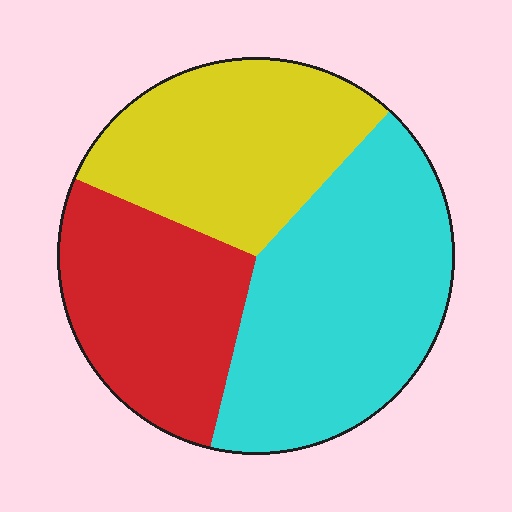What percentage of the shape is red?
Red takes up about one quarter (1/4) of the shape.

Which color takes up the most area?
Cyan, at roughly 40%.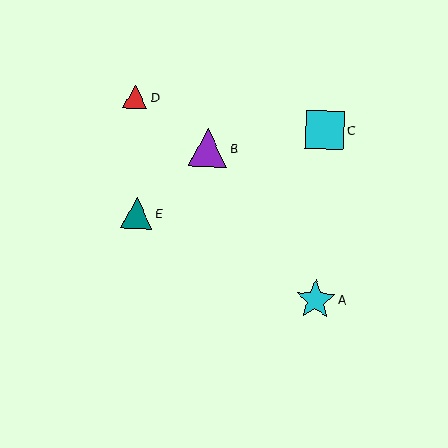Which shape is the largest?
The cyan star (labeled A) is the largest.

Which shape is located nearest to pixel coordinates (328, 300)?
The cyan star (labeled A) at (315, 300) is nearest to that location.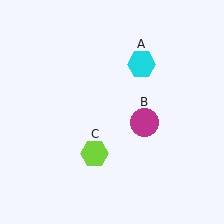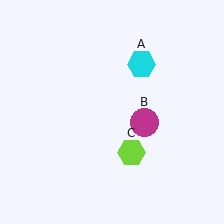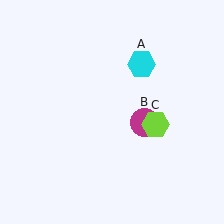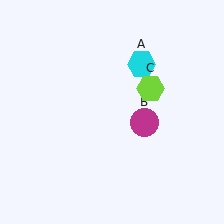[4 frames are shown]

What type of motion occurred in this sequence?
The lime hexagon (object C) rotated counterclockwise around the center of the scene.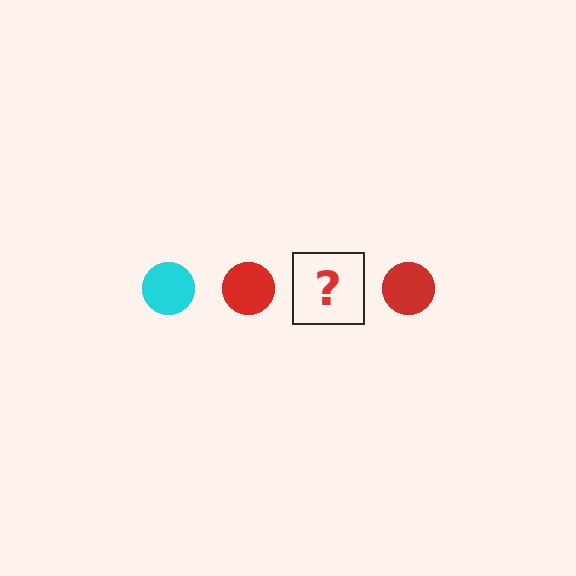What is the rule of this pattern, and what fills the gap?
The rule is that the pattern cycles through cyan, red circles. The gap should be filled with a cyan circle.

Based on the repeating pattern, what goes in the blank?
The blank should be a cyan circle.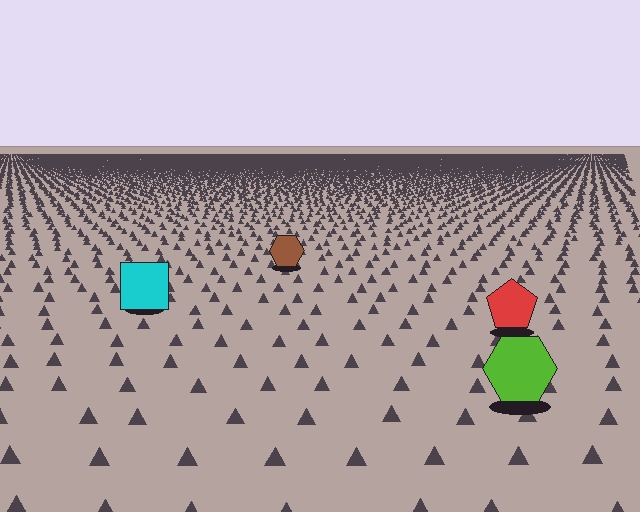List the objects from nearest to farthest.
From nearest to farthest: the lime hexagon, the red pentagon, the cyan square, the brown hexagon.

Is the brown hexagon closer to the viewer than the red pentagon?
No. The red pentagon is closer — you can tell from the texture gradient: the ground texture is coarser near it.